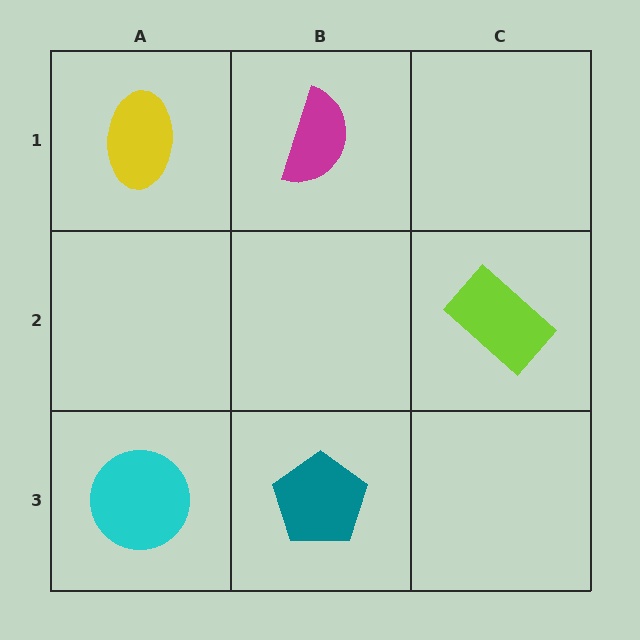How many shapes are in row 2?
1 shape.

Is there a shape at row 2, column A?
No, that cell is empty.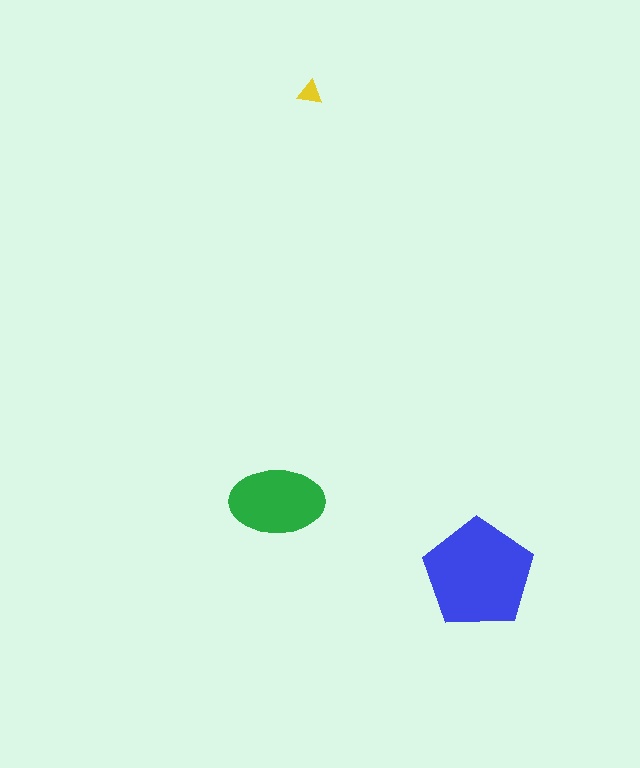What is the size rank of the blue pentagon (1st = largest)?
1st.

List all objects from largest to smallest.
The blue pentagon, the green ellipse, the yellow triangle.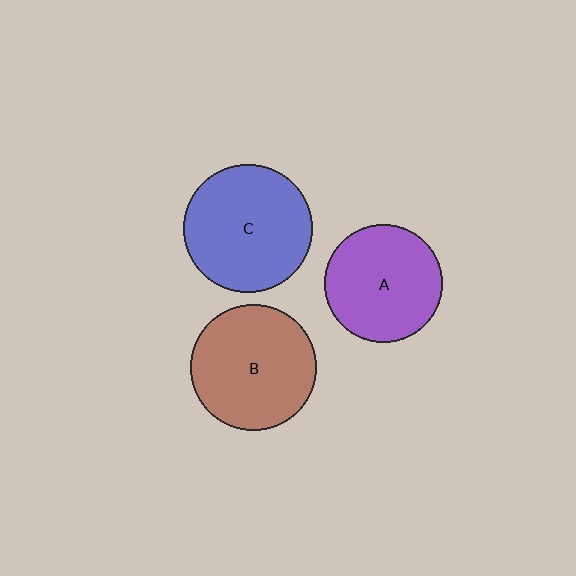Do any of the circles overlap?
No, none of the circles overlap.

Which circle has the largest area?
Circle C (blue).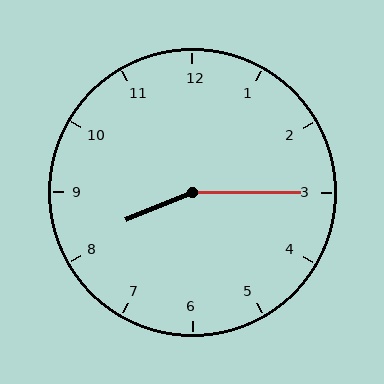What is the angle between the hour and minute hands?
Approximately 158 degrees.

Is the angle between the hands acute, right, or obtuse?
It is obtuse.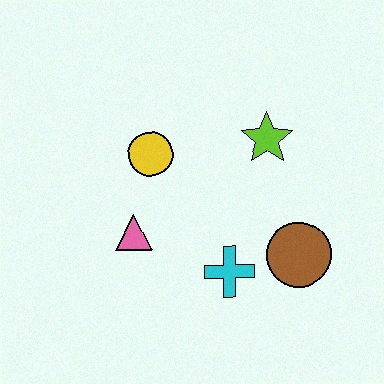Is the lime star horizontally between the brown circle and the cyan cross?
Yes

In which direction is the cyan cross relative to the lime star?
The cyan cross is below the lime star.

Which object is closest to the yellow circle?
The pink triangle is closest to the yellow circle.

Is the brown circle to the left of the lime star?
No